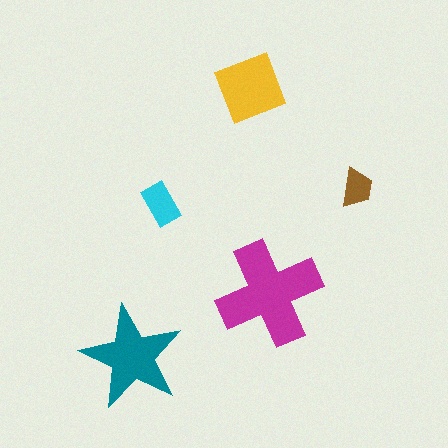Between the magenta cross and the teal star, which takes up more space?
The magenta cross.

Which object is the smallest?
The brown trapezoid.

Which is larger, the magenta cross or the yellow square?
The magenta cross.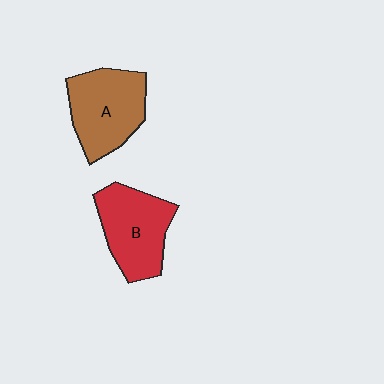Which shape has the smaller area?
Shape B (red).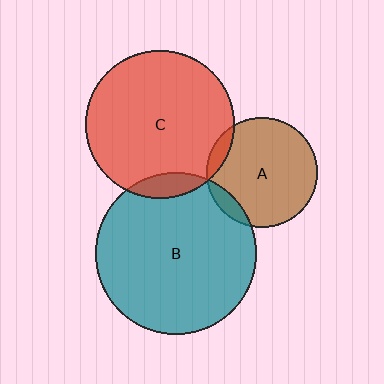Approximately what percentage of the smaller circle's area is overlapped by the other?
Approximately 10%.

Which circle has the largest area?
Circle B (teal).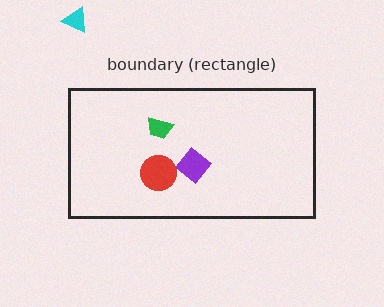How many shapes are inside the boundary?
3 inside, 1 outside.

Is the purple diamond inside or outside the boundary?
Inside.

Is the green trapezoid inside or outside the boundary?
Inside.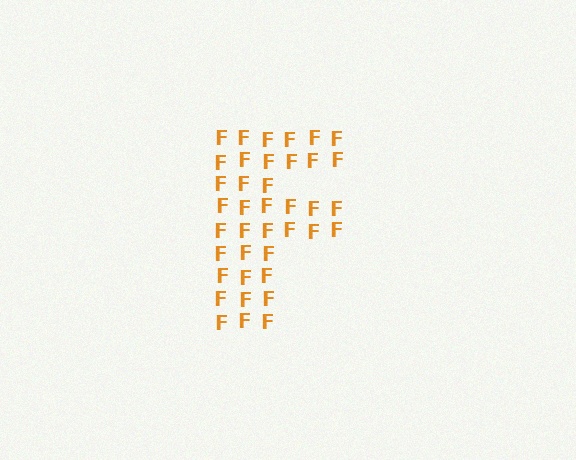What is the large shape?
The large shape is the letter F.